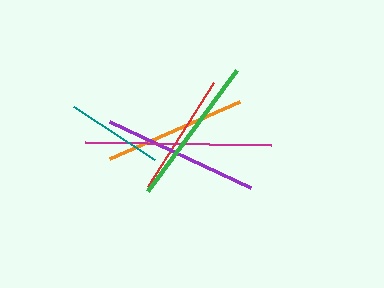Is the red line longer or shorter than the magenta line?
The magenta line is longer than the red line.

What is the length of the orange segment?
The orange segment is approximately 142 pixels long.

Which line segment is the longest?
The magenta line is the longest at approximately 186 pixels.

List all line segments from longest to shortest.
From longest to shortest: magenta, purple, green, orange, red, teal.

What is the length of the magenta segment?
The magenta segment is approximately 186 pixels long.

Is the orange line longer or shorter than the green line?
The green line is longer than the orange line.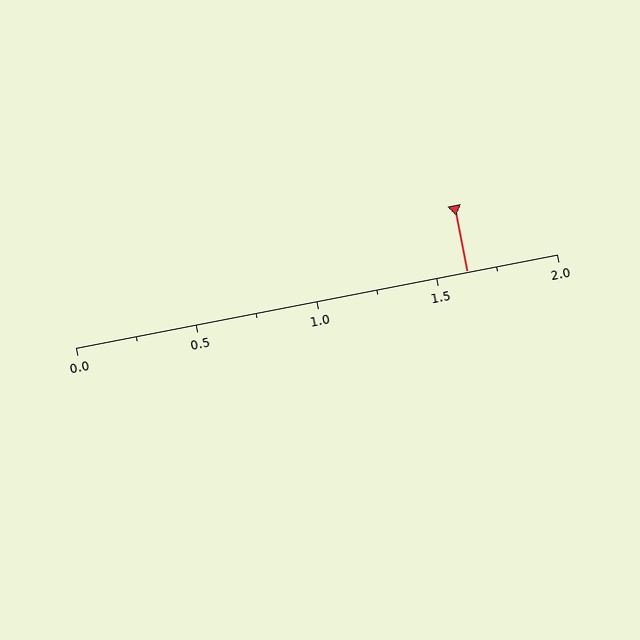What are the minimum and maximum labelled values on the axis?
The axis runs from 0.0 to 2.0.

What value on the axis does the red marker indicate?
The marker indicates approximately 1.62.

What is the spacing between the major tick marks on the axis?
The major ticks are spaced 0.5 apart.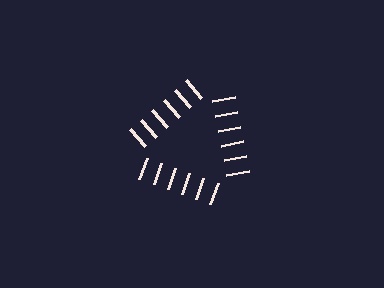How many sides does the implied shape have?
3 sides — the line-ends trace a triangle.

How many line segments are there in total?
18 — 6 along each of the 3 edges.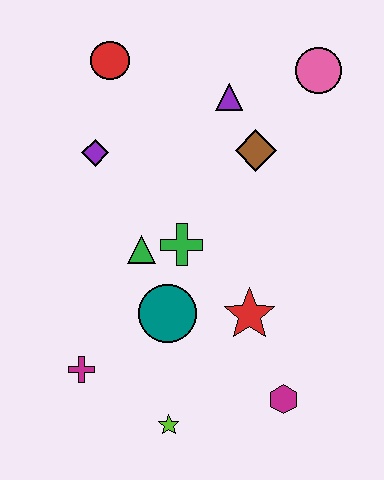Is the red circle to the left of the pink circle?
Yes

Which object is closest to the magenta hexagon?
The red star is closest to the magenta hexagon.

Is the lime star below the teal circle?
Yes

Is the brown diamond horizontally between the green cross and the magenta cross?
No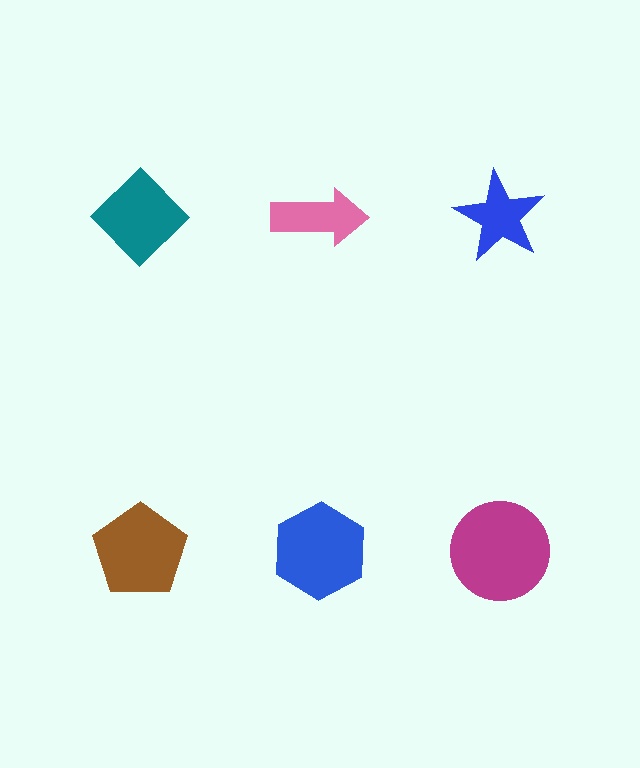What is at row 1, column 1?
A teal diamond.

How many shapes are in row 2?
3 shapes.